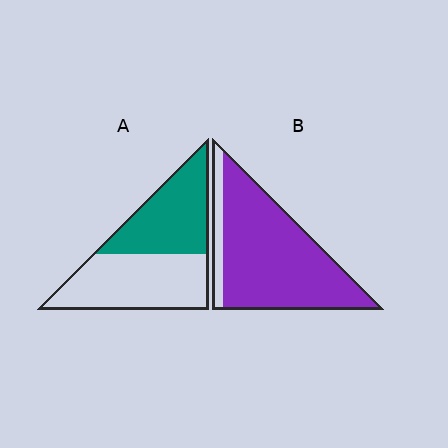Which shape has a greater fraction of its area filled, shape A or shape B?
Shape B.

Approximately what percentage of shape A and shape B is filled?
A is approximately 45% and B is approximately 90%.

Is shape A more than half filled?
No.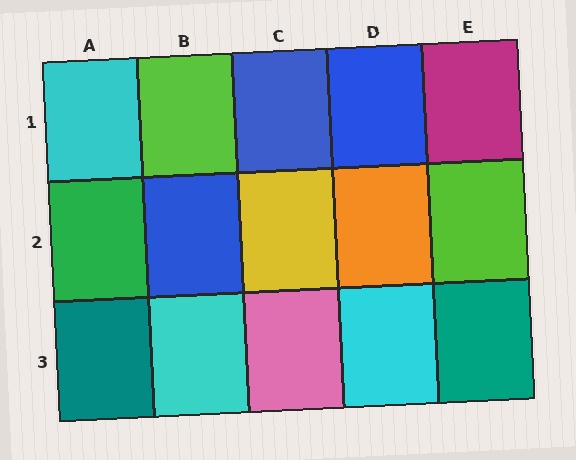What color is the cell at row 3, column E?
Teal.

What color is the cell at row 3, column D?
Cyan.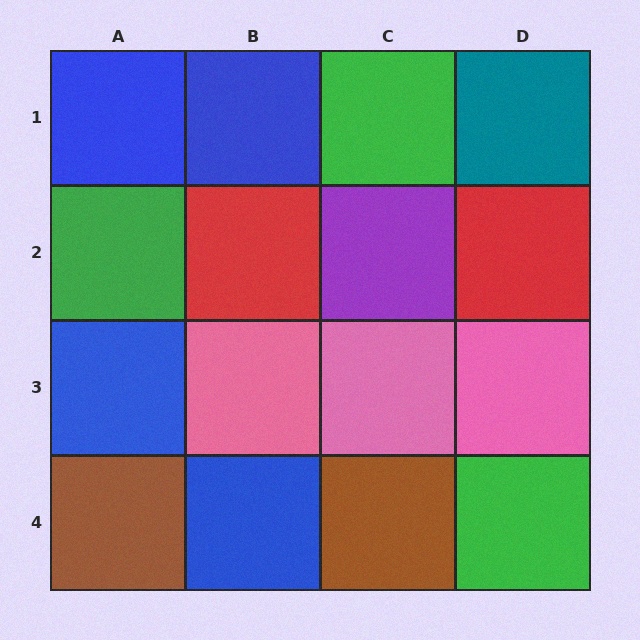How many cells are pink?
3 cells are pink.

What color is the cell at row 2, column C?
Purple.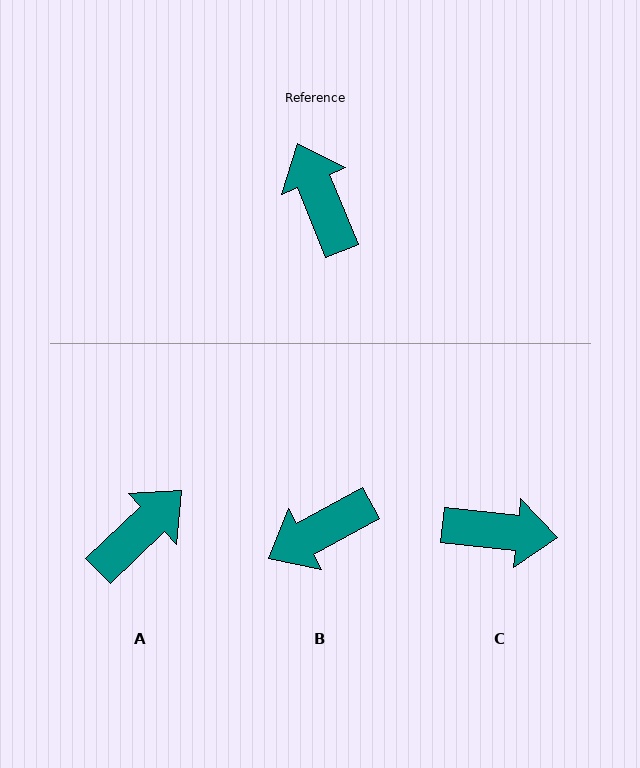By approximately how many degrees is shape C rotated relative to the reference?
Approximately 118 degrees clockwise.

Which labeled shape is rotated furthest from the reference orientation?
C, about 118 degrees away.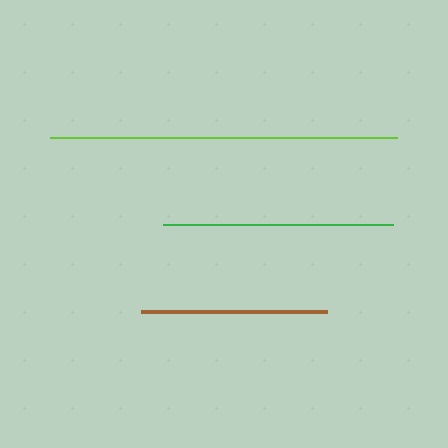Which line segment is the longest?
The lime line is the longest at approximately 347 pixels.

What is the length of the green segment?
The green segment is approximately 229 pixels long.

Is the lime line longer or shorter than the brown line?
The lime line is longer than the brown line.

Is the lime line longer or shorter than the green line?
The lime line is longer than the green line.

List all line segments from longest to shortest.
From longest to shortest: lime, green, brown.